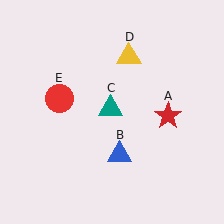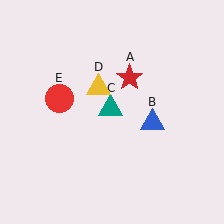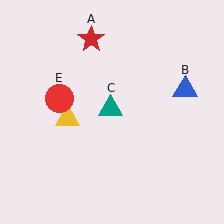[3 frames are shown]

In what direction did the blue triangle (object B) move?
The blue triangle (object B) moved up and to the right.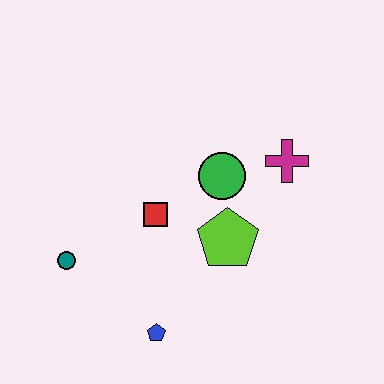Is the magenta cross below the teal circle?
No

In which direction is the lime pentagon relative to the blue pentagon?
The lime pentagon is above the blue pentagon.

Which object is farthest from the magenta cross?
The teal circle is farthest from the magenta cross.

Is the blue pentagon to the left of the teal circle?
No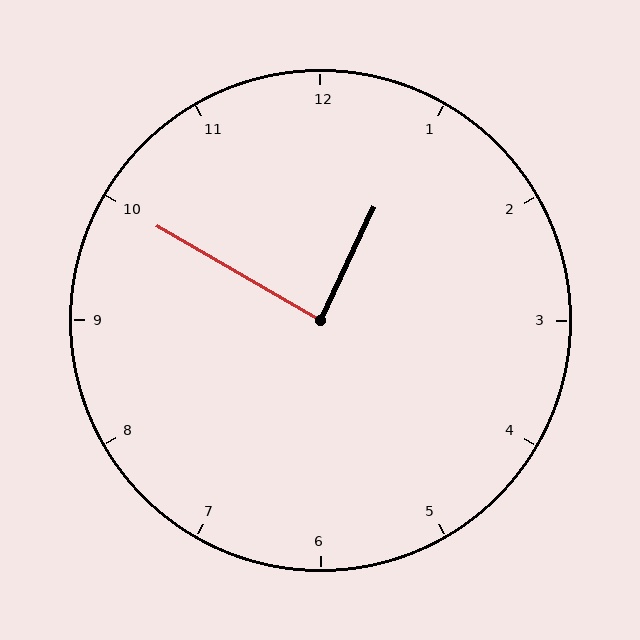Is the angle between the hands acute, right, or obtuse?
It is right.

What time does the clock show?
12:50.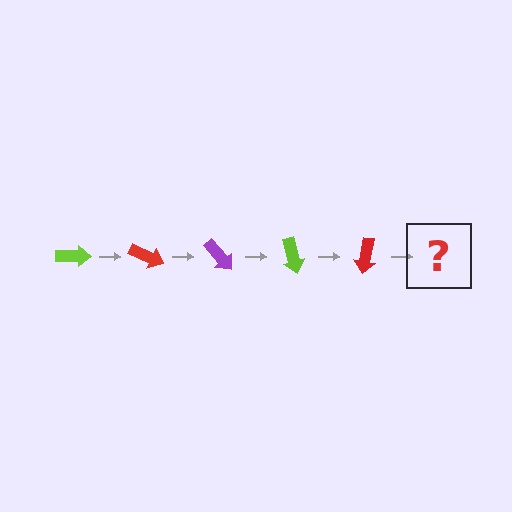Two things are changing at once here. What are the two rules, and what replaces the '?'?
The two rules are that it rotates 25 degrees each step and the color cycles through lime, red, and purple. The '?' should be a purple arrow, rotated 125 degrees from the start.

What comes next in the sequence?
The next element should be a purple arrow, rotated 125 degrees from the start.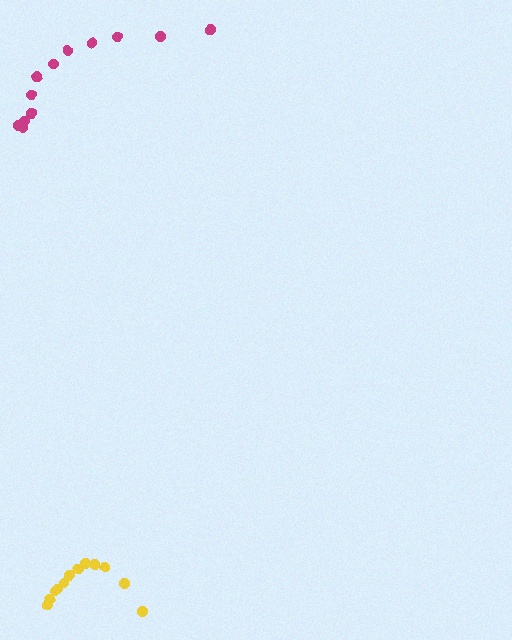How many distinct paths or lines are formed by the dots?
There are 2 distinct paths.